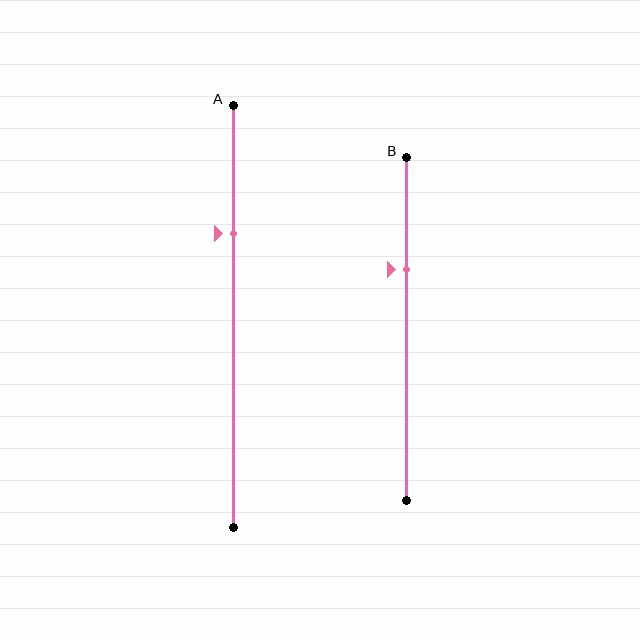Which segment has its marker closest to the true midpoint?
Segment B has its marker closest to the true midpoint.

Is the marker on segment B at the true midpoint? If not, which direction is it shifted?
No, the marker on segment B is shifted upward by about 17% of the segment length.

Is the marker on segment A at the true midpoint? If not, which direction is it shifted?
No, the marker on segment A is shifted upward by about 20% of the segment length.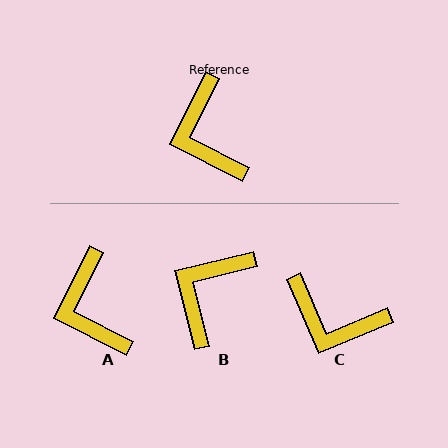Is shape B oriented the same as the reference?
No, it is off by about 50 degrees.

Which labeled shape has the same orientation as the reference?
A.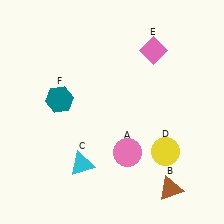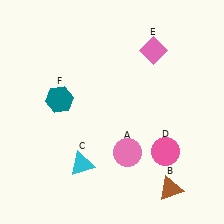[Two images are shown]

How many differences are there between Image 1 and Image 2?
There is 1 difference between the two images.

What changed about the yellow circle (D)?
In Image 1, D is yellow. In Image 2, it changed to pink.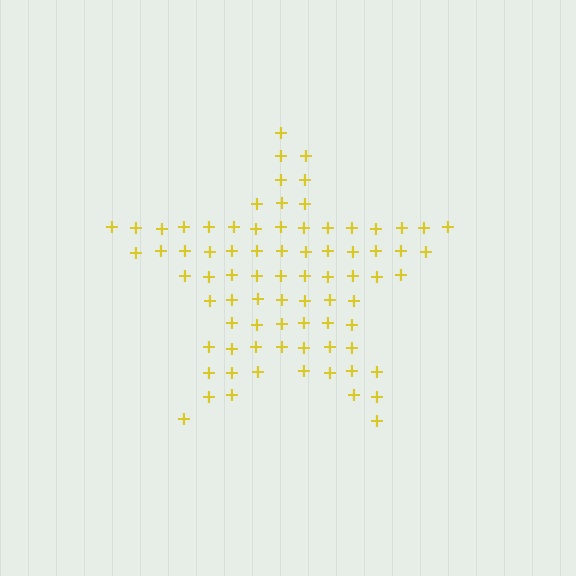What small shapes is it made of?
It is made of small plus signs.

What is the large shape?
The large shape is a star.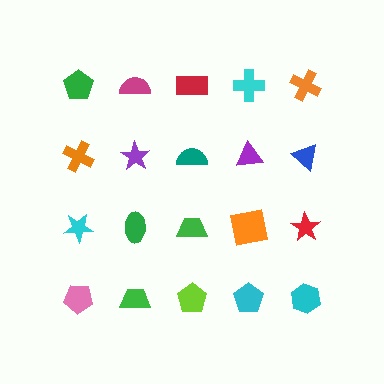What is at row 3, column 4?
An orange square.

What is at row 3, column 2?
A green ellipse.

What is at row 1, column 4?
A cyan cross.